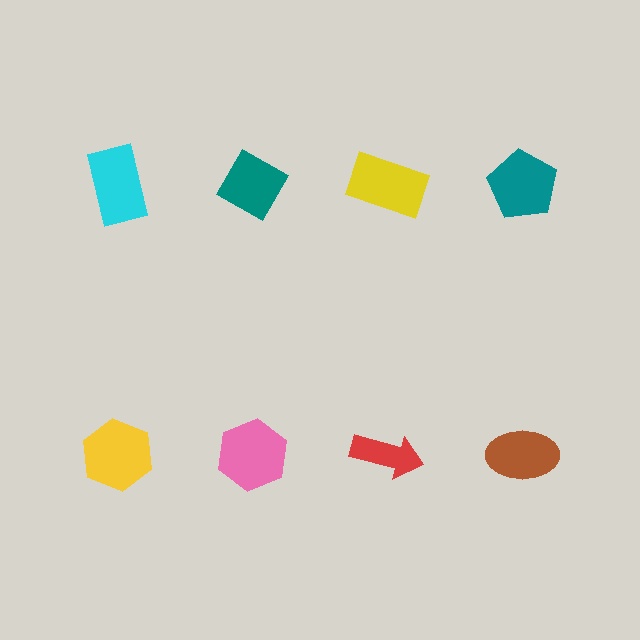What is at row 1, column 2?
A teal diamond.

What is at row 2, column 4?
A brown ellipse.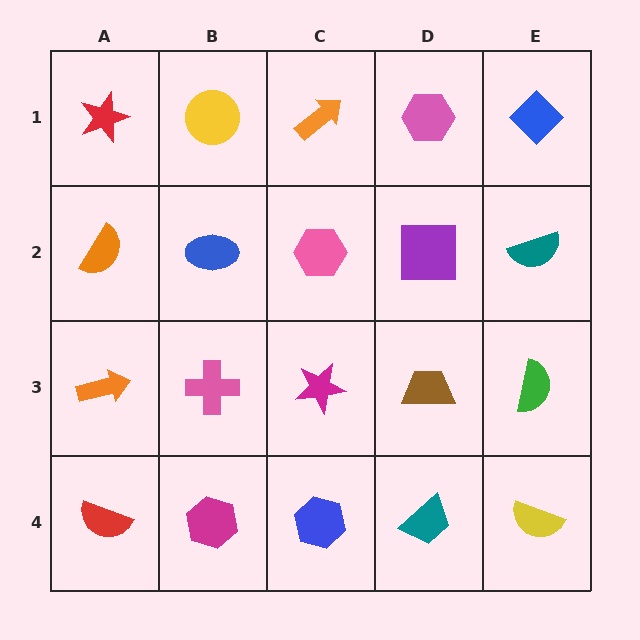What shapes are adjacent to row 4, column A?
An orange arrow (row 3, column A), a magenta hexagon (row 4, column B).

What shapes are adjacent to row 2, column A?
A red star (row 1, column A), an orange arrow (row 3, column A), a blue ellipse (row 2, column B).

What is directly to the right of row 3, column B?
A magenta star.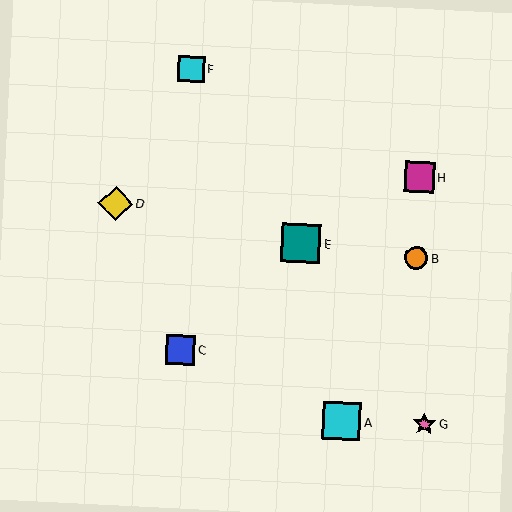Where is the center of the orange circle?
The center of the orange circle is at (416, 258).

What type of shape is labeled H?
Shape H is a magenta square.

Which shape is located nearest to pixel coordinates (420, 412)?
The pink star (labeled G) at (425, 424) is nearest to that location.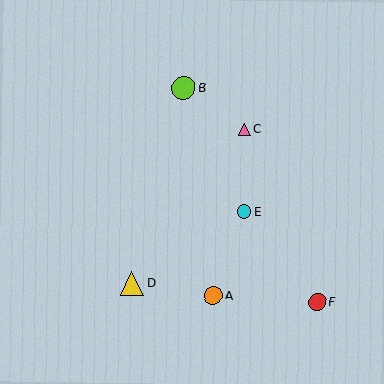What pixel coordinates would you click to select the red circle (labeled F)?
Click at (317, 302) to select the red circle F.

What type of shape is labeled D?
Shape D is a yellow triangle.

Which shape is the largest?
The yellow triangle (labeled D) is the largest.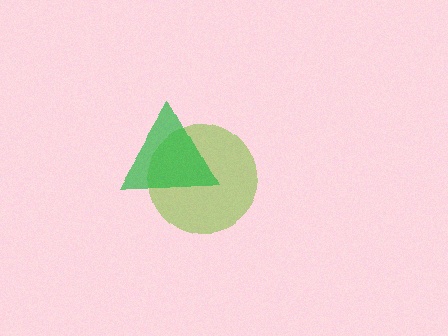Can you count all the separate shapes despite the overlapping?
Yes, there are 2 separate shapes.